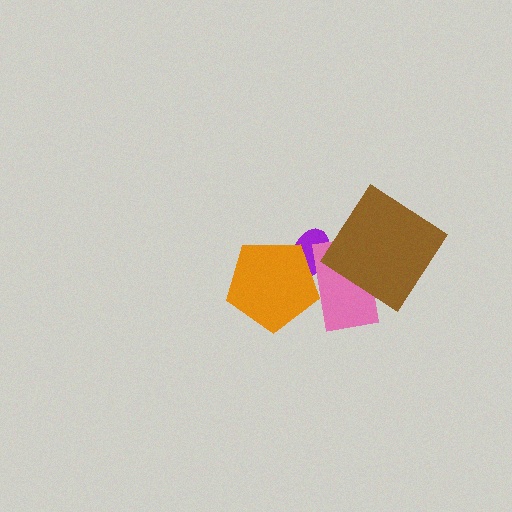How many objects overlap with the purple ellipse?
2 objects overlap with the purple ellipse.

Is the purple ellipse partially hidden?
Yes, it is partially covered by another shape.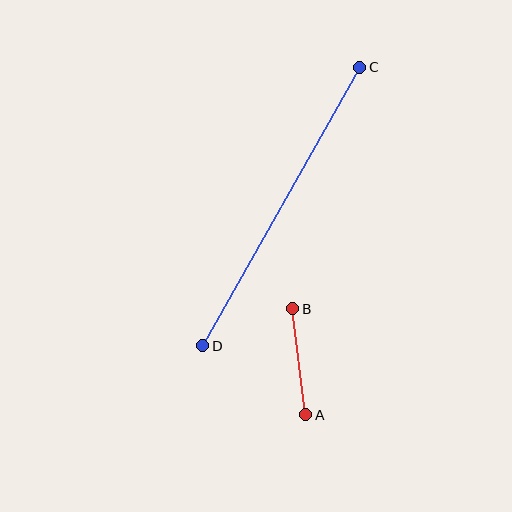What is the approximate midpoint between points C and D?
The midpoint is at approximately (281, 206) pixels.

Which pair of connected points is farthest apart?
Points C and D are farthest apart.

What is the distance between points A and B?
The distance is approximately 107 pixels.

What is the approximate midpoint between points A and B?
The midpoint is at approximately (299, 362) pixels.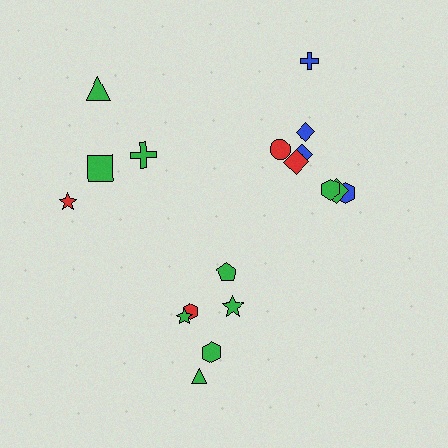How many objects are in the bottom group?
There are 6 objects.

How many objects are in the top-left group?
There are 4 objects.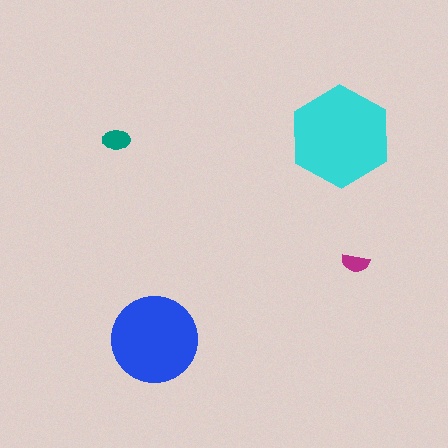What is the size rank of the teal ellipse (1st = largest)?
3rd.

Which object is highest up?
The cyan hexagon is topmost.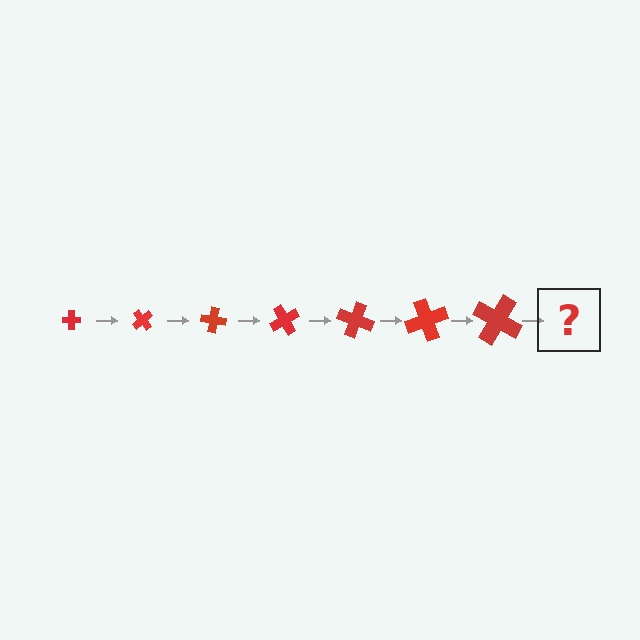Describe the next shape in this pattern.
It should be a cross, larger than the previous one and rotated 350 degrees from the start.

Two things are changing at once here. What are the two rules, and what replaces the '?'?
The two rules are that the cross grows larger each step and it rotates 50 degrees each step. The '?' should be a cross, larger than the previous one and rotated 350 degrees from the start.